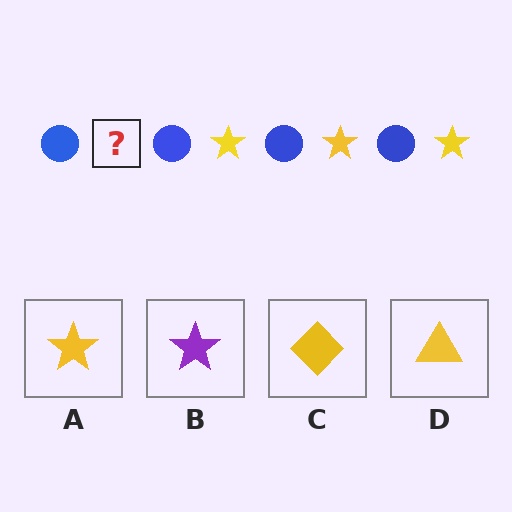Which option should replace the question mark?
Option A.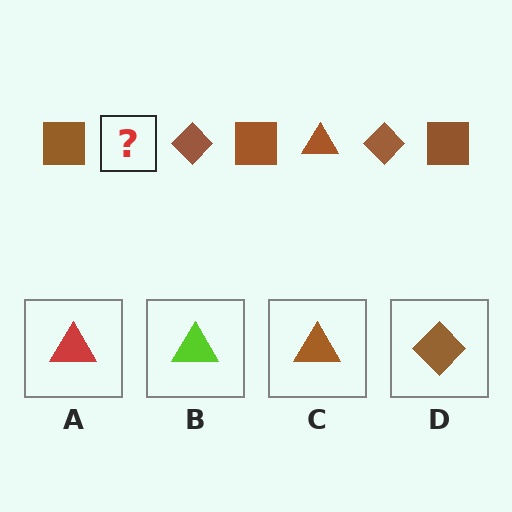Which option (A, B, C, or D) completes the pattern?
C.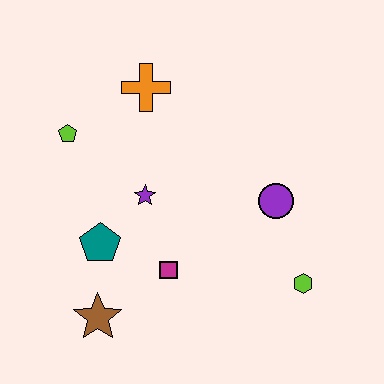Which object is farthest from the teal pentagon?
The lime hexagon is farthest from the teal pentagon.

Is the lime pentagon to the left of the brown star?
Yes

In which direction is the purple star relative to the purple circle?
The purple star is to the left of the purple circle.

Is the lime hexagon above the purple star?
No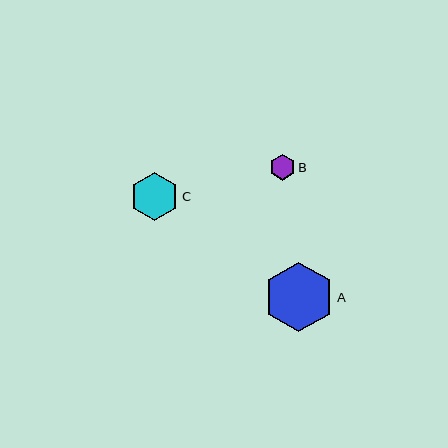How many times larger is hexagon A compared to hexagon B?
Hexagon A is approximately 2.7 times the size of hexagon B.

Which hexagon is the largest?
Hexagon A is the largest with a size of approximately 70 pixels.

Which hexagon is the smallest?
Hexagon B is the smallest with a size of approximately 26 pixels.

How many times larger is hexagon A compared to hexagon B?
Hexagon A is approximately 2.7 times the size of hexagon B.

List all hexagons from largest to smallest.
From largest to smallest: A, C, B.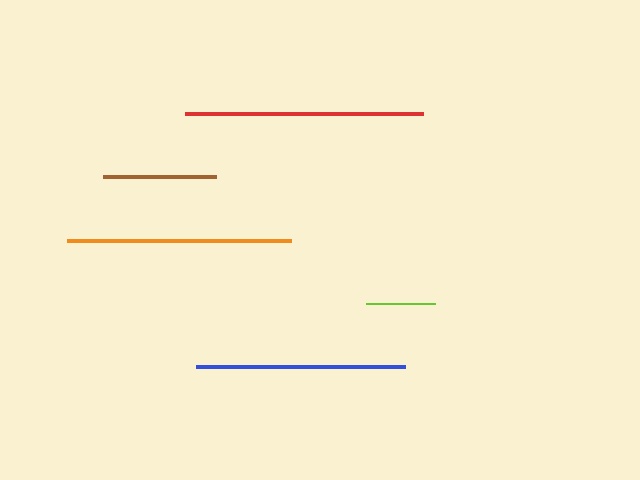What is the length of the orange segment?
The orange segment is approximately 224 pixels long.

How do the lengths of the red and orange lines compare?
The red and orange lines are approximately the same length.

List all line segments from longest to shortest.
From longest to shortest: red, orange, blue, brown, lime.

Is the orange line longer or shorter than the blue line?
The orange line is longer than the blue line.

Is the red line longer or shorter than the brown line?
The red line is longer than the brown line.